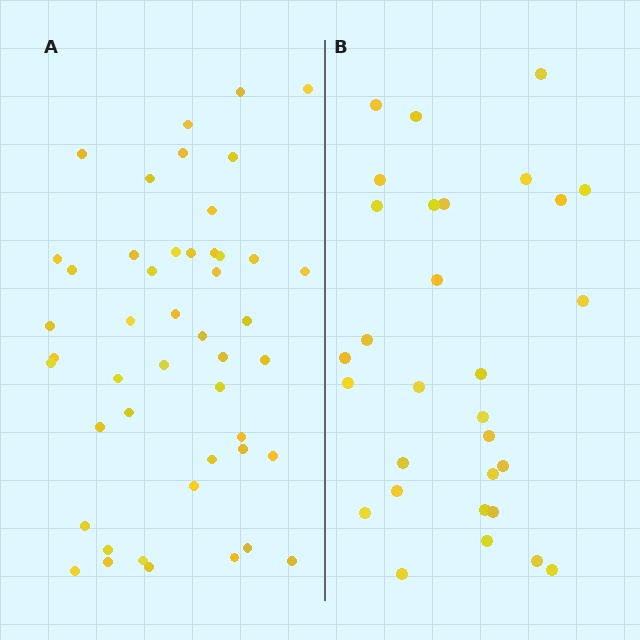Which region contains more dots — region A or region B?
Region A (the left region) has more dots.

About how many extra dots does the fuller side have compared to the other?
Region A has approximately 15 more dots than region B.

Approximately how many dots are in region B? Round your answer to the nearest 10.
About 30 dots.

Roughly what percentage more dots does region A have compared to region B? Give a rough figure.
About 55% more.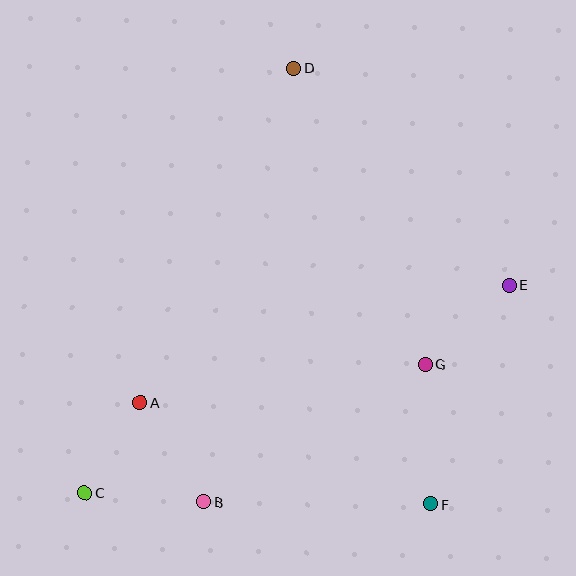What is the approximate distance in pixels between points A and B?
The distance between A and B is approximately 119 pixels.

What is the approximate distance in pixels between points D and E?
The distance between D and E is approximately 306 pixels.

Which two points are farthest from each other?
Points C and D are farthest from each other.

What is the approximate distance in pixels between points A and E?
The distance between A and E is approximately 387 pixels.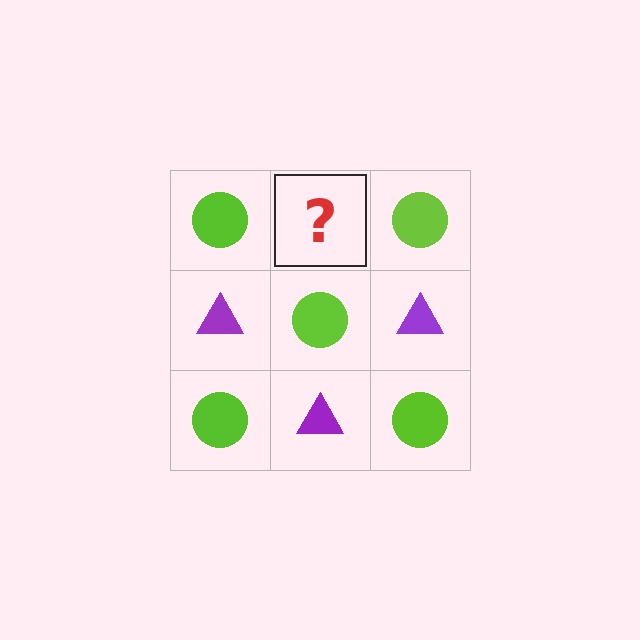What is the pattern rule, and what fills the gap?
The rule is that it alternates lime circle and purple triangle in a checkerboard pattern. The gap should be filled with a purple triangle.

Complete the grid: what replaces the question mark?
The question mark should be replaced with a purple triangle.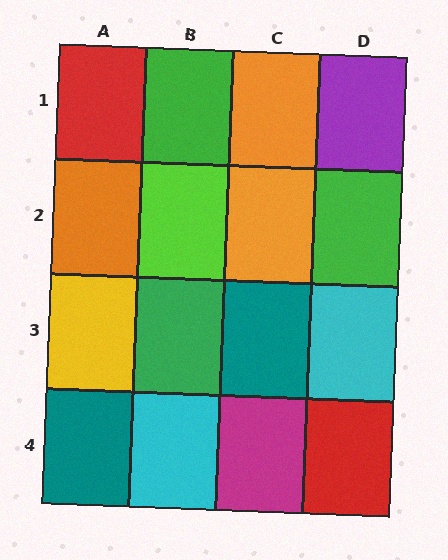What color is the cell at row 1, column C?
Orange.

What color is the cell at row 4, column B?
Cyan.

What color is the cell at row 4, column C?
Magenta.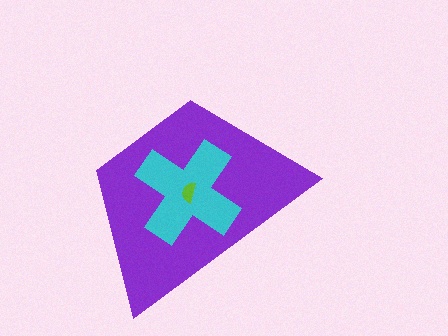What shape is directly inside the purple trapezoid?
The cyan cross.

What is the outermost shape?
The purple trapezoid.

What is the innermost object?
The lime semicircle.